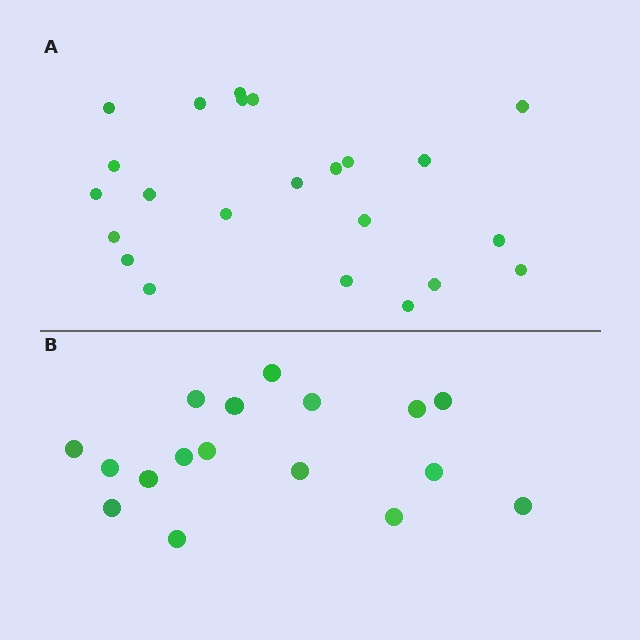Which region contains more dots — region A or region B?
Region A (the top region) has more dots.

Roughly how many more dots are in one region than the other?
Region A has about 6 more dots than region B.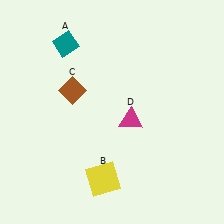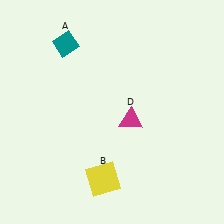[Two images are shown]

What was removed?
The brown diamond (C) was removed in Image 2.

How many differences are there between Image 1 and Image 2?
There is 1 difference between the two images.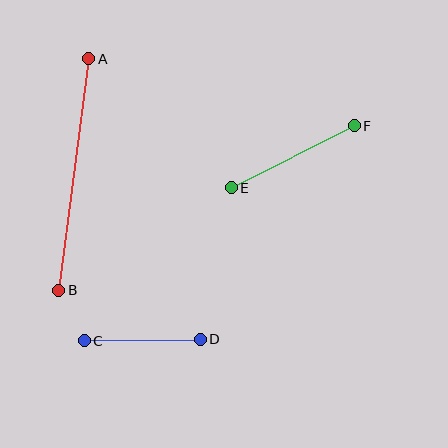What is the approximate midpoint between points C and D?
The midpoint is at approximately (142, 340) pixels.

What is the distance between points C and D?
The distance is approximately 116 pixels.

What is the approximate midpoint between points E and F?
The midpoint is at approximately (293, 157) pixels.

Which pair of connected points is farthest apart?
Points A and B are farthest apart.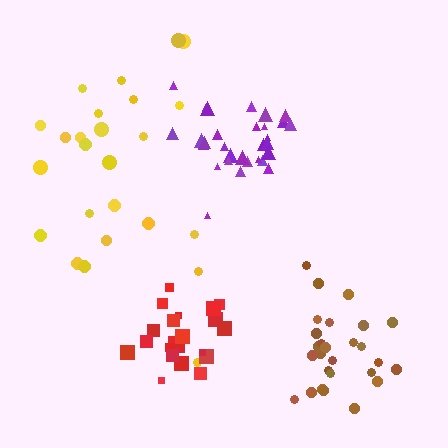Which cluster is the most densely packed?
Red.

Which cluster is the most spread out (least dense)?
Yellow.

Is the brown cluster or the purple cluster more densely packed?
Purple.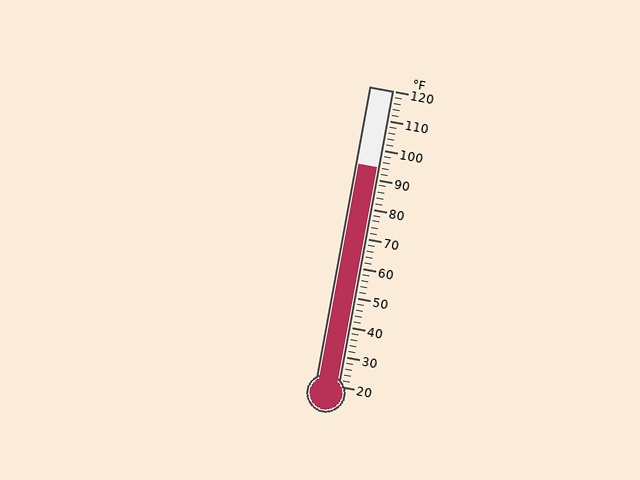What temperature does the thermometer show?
The thermometer shows approximately 94°F.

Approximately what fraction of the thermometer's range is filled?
The thermometer is filled to approximately 75% of its range.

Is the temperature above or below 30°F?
The temperature is above 30°F.